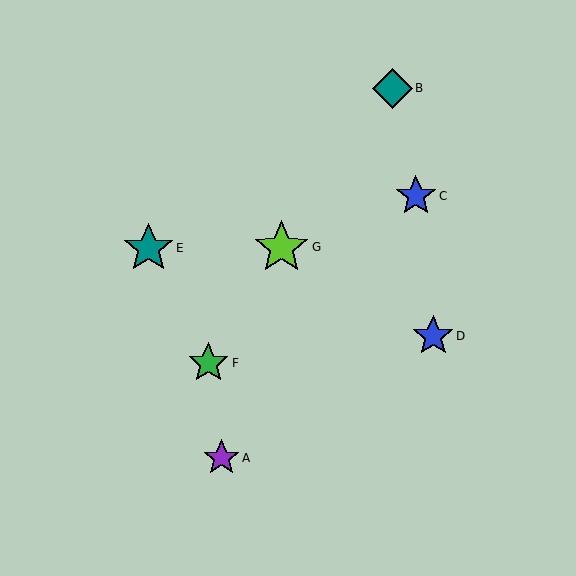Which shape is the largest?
The lime star (labeled G) is the largest.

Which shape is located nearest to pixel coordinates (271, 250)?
The lime star (labeled G) at (281, 247) is nearest to that location.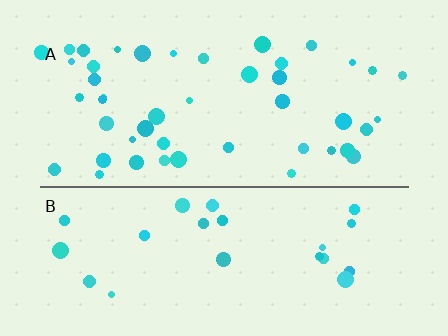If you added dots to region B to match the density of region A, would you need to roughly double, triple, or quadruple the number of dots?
Approximately double.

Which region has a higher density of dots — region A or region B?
A (the top).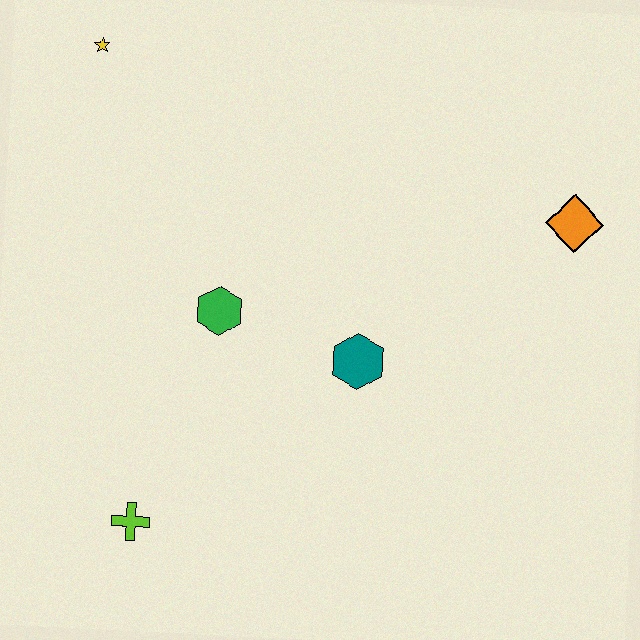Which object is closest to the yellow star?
The green hexagon is closest to the yellow star.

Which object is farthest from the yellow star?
The orange diamond is farthest from the yellow star.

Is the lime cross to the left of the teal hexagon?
Yes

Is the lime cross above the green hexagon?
No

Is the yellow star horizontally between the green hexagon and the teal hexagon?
No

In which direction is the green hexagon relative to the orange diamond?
The green hexagon is to the left of the orange diamond.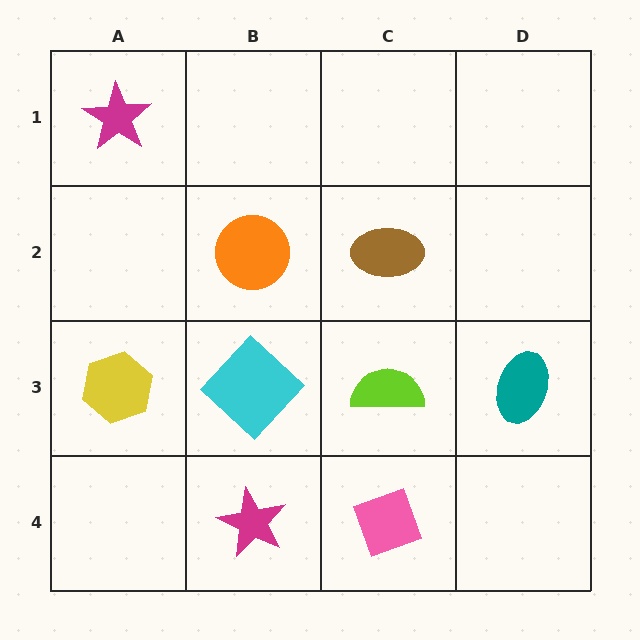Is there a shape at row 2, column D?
No, that cell is empty.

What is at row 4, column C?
A pink diamond.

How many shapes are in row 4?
2 shapes.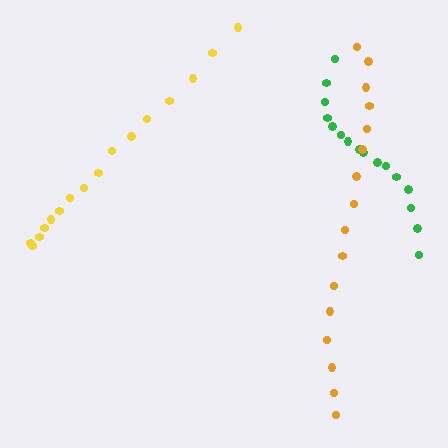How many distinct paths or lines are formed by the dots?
There are 3 distinct paths.